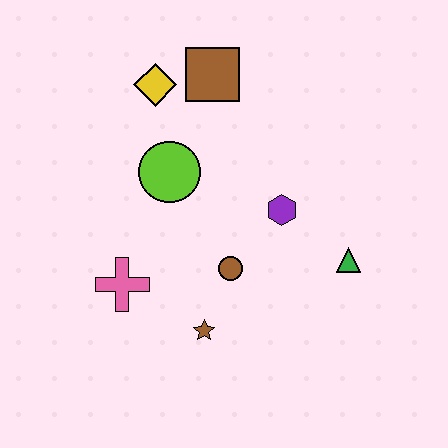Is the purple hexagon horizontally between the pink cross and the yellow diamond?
No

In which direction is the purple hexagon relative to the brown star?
The purple hexagon is above the brown star.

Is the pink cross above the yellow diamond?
No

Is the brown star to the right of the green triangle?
No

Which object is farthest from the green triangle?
The yellow diamond is farthest from the green triangle.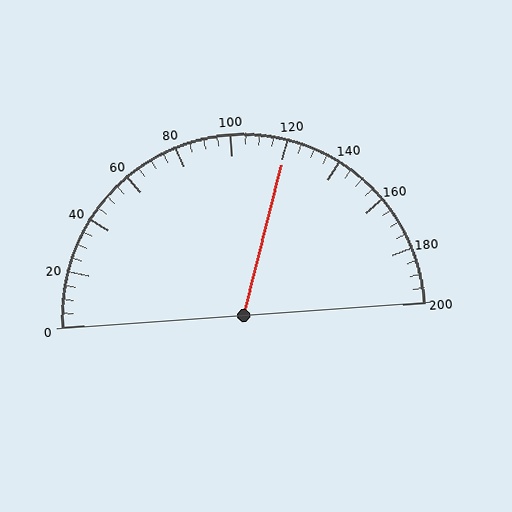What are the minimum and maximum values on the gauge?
The gauge ranges from 0 to 200.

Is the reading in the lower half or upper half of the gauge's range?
The reading is in the upper half of the range (0 to 200).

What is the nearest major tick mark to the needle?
The nearest major tick mark is 120.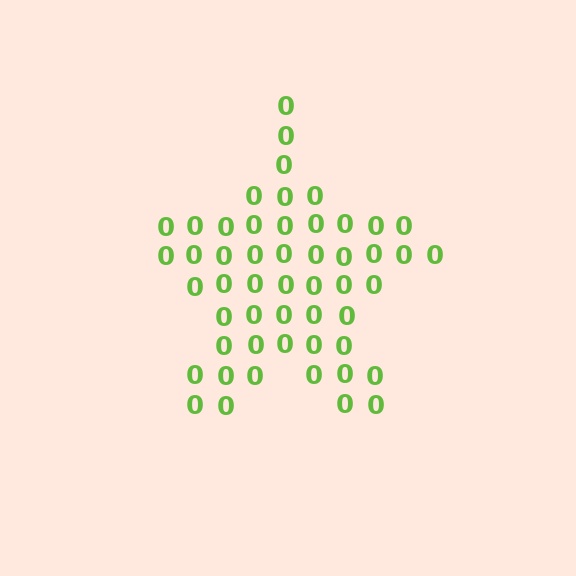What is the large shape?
The large shape is a star.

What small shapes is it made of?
It is made of small digit 0's.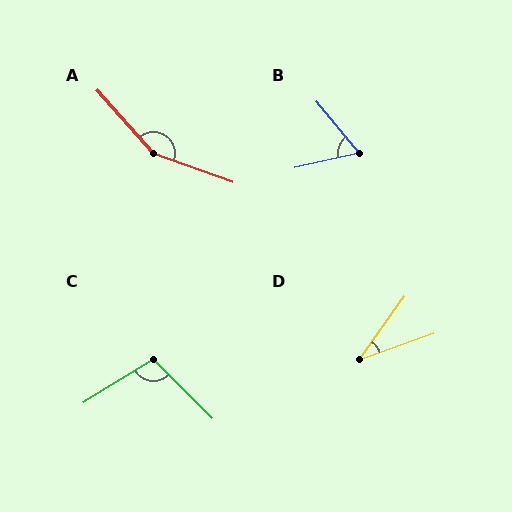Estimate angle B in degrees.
Approximately 63 degrees.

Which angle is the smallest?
D, at approximately 35 degrees.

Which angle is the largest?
A, at approximately 151 degrees.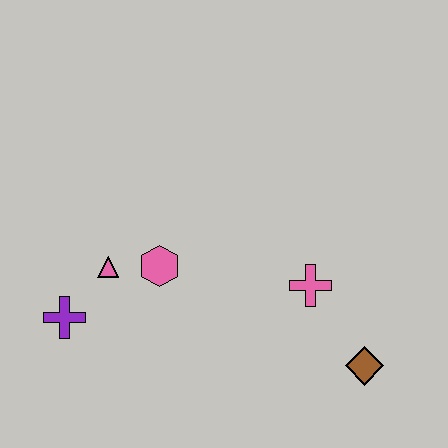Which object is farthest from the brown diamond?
The purple cross is farthest from the brown diamond.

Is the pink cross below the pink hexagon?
Yes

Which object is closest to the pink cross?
The brown diamond is closest to the pink cross.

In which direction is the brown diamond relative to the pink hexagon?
The brown diamond is to the right of the pink hexagon.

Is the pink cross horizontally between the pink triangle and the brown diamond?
Yes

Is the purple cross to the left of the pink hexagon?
Yes